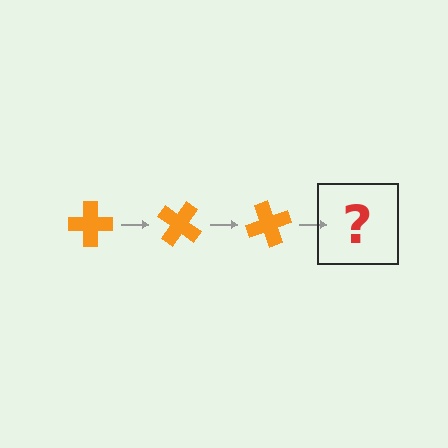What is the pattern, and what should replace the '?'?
The pattern is that the cross rotates 35 degrees each step. The '?' should be an orange cross rotated 105 degrees.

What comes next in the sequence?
The next element should be an orange cross rotated 105 degrees.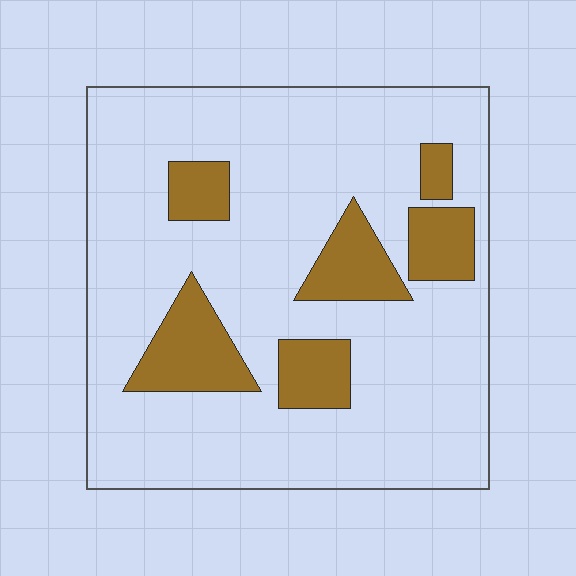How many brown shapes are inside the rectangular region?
6.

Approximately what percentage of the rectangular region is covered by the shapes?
Approximately 20%.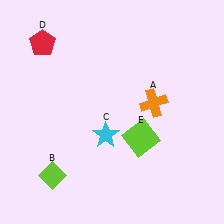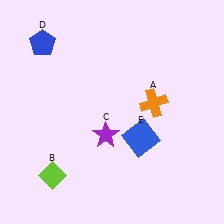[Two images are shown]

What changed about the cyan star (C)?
In Image 1, C is cyan. In Image 2, it changed to purple.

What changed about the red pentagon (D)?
In Image 1, D is red. In Image 2, it changed to blue.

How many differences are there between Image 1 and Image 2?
There are 3 differences between the two images.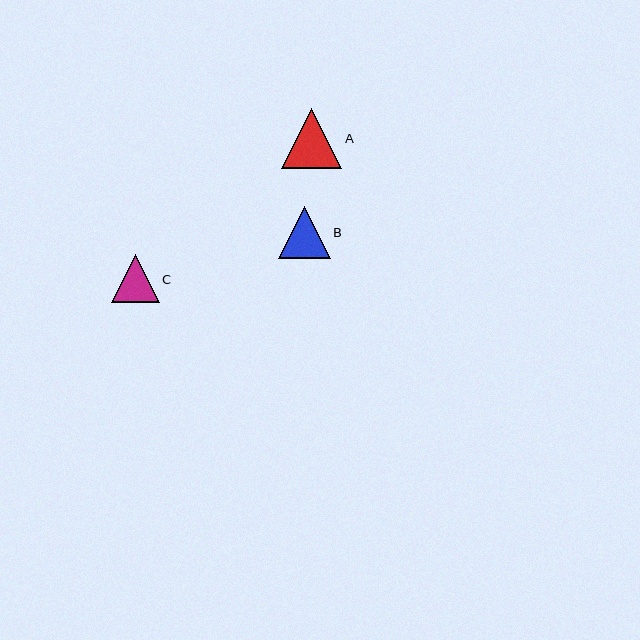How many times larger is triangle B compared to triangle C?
Triangle B is approximately 1.1 times the size of triangle C.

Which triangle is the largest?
Triangle A is the largest with a size of approximately 61 pixels.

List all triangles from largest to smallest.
From largest to smallest: A, B, C.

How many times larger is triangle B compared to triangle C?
Triangle B is approximately 1.1 times the size of triangle C.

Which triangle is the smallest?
Triangle C is the smallest with a size of approximately 48 pixels.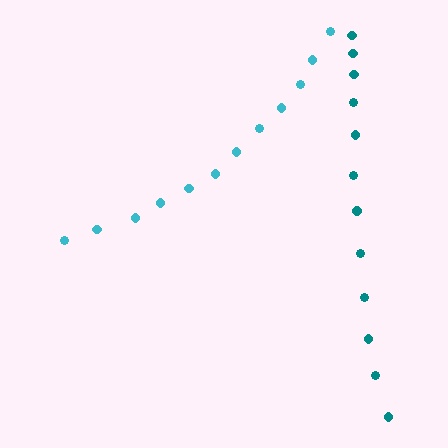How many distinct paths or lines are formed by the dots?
There are 2 distinct paths.